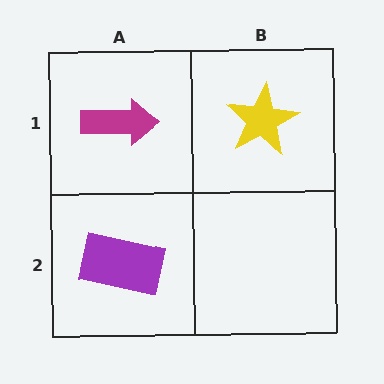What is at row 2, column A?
A purple rectangle.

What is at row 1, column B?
A yellow star.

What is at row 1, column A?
A magenta arrow.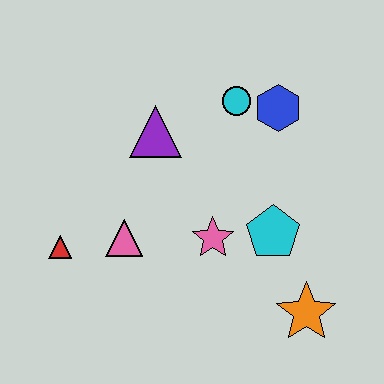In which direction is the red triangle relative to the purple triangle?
The red triangle is below the purple triangle.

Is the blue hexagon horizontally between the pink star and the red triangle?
No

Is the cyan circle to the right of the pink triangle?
Yes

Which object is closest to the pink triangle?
The red triangle is closest to the pink triangle.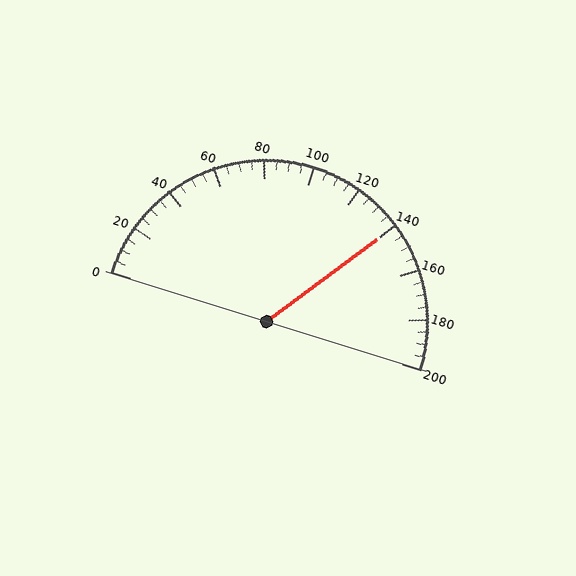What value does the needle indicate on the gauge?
The needle indicates approximately 140.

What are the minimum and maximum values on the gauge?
The gauge ranges from 0 to 200.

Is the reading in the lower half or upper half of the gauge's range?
The reading is in the upper half of the range (0 to 200).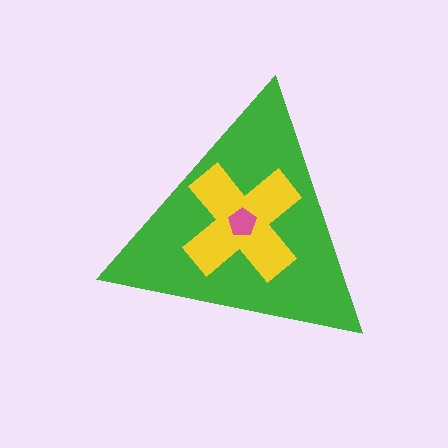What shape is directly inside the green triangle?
The yellow cross.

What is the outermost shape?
The green triangle.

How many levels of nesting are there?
3.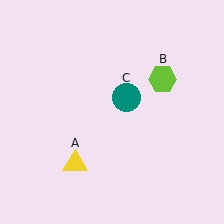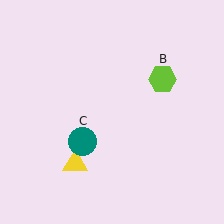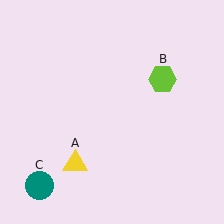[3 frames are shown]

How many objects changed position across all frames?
1 object changed position: teal circle (object C).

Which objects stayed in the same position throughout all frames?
Yellow triangle (object A) and lime hexagon (object B) remained stationary.